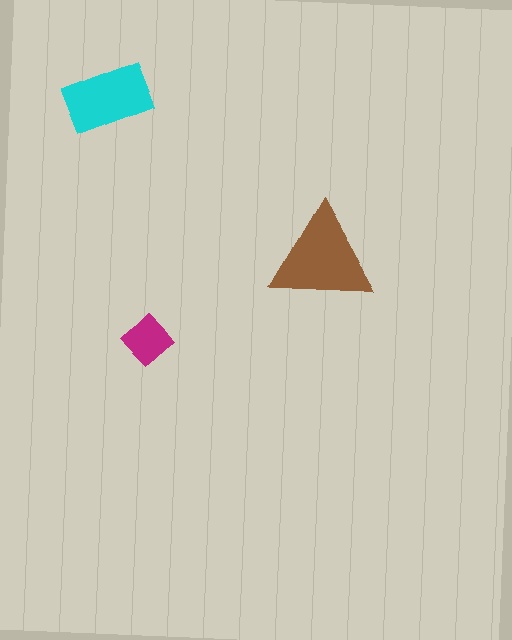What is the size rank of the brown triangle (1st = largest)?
1st.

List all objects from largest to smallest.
The brown triangle, the cyan rectangle, the magenta diamond.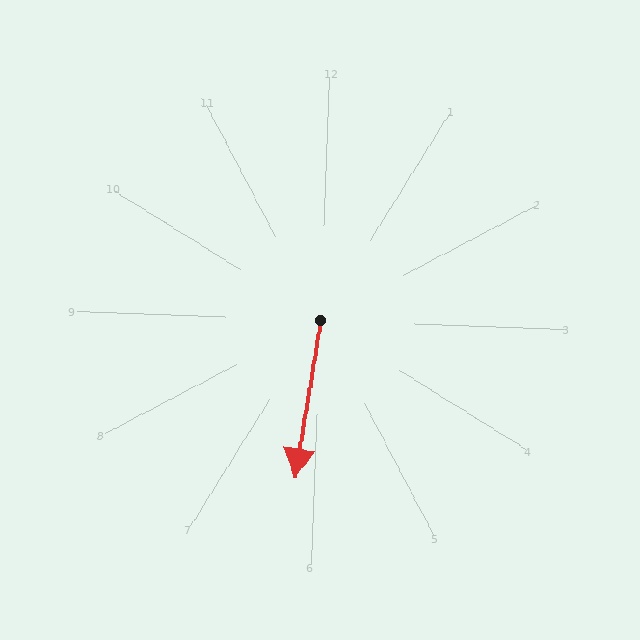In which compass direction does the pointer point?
South.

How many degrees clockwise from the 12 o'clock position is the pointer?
Approximately 187 degrees.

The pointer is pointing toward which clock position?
Roughly 6 o'clock.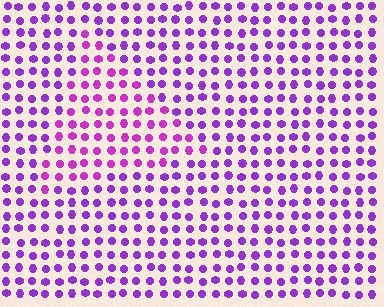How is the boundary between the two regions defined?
The boundary is defined purely by a slight shift in hue (about 24 degrees). Spacing, size, and orientation are identical on both sides.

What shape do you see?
I see a triangle.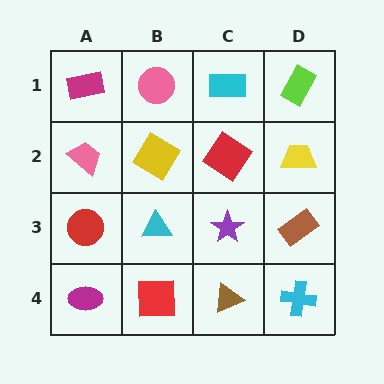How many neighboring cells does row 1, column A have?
2.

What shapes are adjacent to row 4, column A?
A red circle (row 3, column A), a red square (row 4, column B).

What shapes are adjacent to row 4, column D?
A brown rectangle (row 3, column D), a brown triangle (row 4, column C).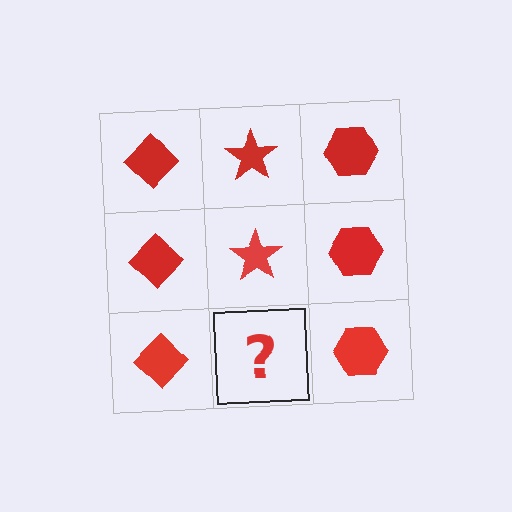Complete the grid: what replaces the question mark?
The question mark should be replaced with a red star.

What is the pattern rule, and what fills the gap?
The rule is that each column has a consistent shape. The gap should be filled with a red star.